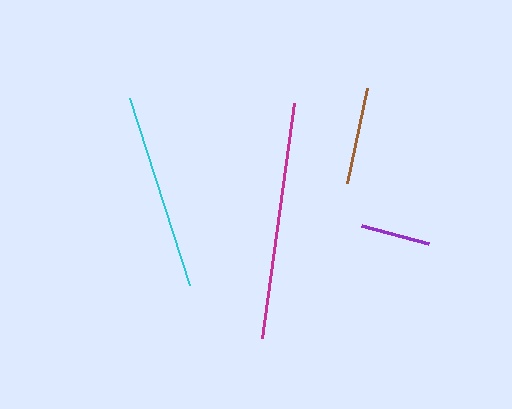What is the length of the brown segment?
The brown segment is approximately 97 pixels long.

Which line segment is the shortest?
The purple line is the shortest at approximately 70 pixels.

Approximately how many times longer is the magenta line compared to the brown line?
The magenta line is approximately 2.4 times the length of the brown line.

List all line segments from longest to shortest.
From longest to shortest: magenta, cyan, brown, purple.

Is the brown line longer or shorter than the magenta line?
The magenta line is longer than the brown line.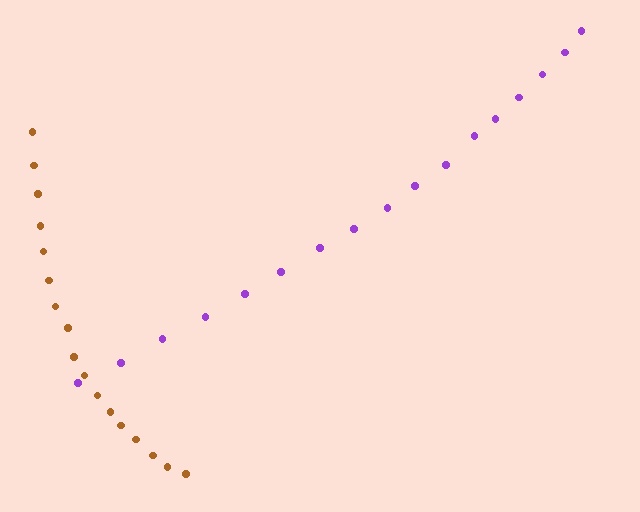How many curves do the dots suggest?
There are 2 distinct paths.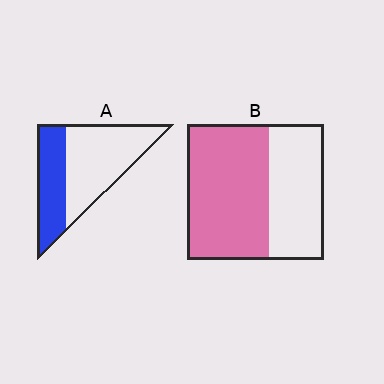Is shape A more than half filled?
No.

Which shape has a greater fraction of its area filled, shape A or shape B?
Shape B.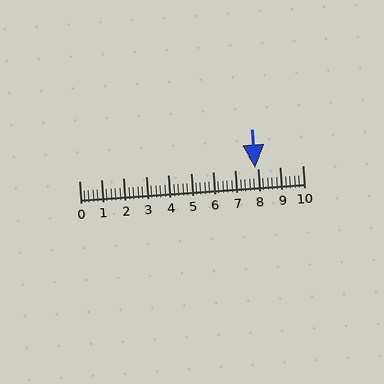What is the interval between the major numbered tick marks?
The major tick marks are spaced 1 units apart.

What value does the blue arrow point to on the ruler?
The blue arrow points to approximately 7.9.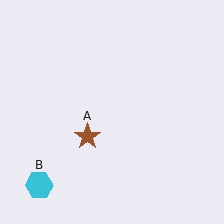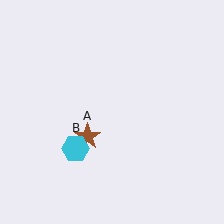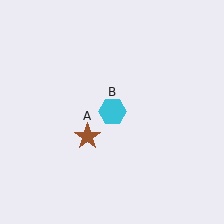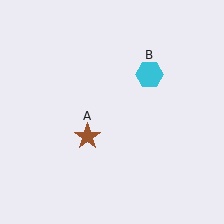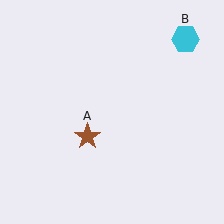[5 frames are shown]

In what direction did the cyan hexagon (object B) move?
The cyan hexagon (object B) moved up and to the right.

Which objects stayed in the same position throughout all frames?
Brown star (object A) remained stationary.